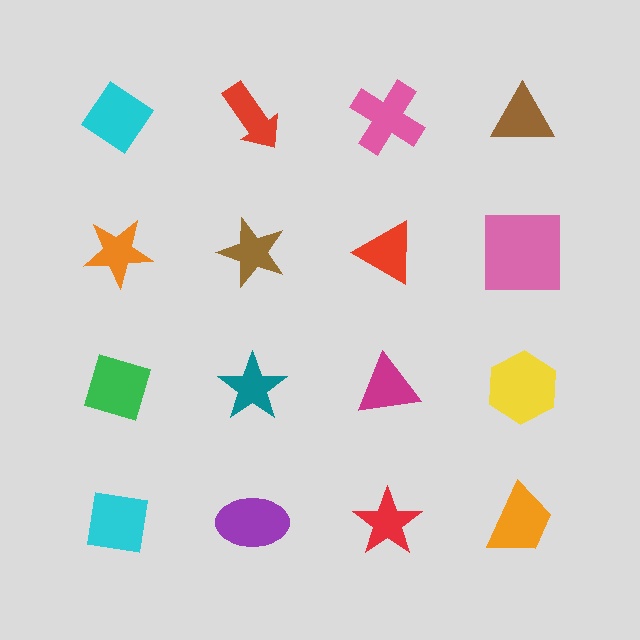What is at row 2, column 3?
A red triangle.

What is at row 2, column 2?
A brown star.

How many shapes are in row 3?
4 shapes.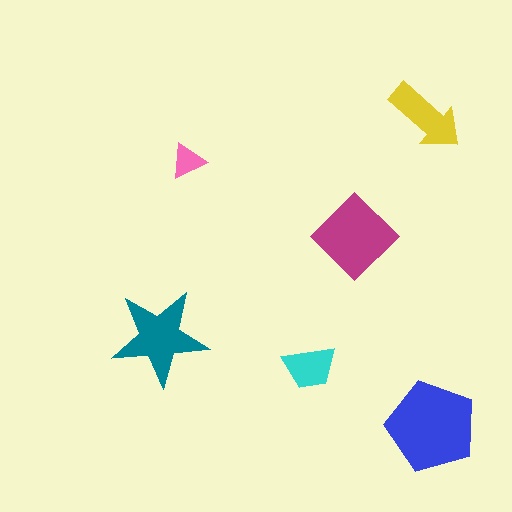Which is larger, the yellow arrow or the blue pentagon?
The blue pentagon.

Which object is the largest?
The blue pentagon.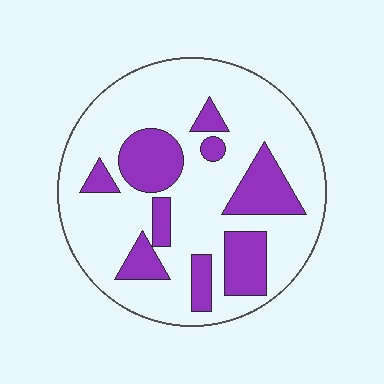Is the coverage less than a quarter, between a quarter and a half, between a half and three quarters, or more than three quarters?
Between a quarter and a half.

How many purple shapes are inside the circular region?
9.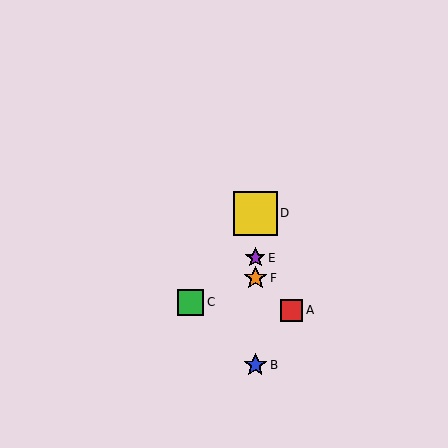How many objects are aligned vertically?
4 objects (B, D, E, F) are aligned vertically.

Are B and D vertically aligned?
Yes, both are at x≈255.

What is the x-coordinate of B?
Object B is at x≈255.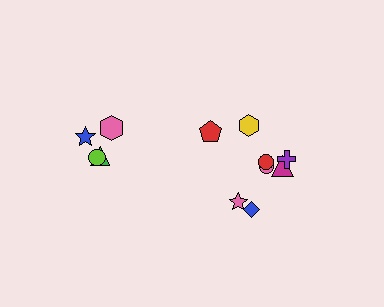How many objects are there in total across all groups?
There are 12 objects.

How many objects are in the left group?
There are 4 objects.